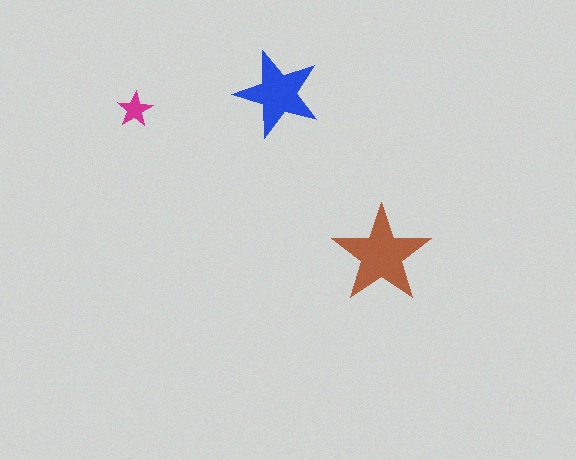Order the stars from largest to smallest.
the brown one, the blue one, the magenta one.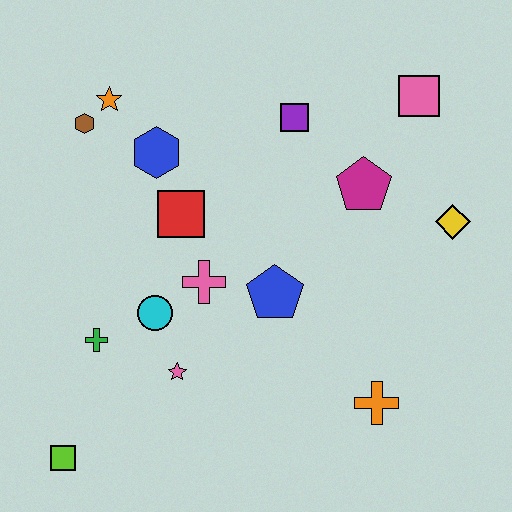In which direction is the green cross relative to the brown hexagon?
The green cross is below the brown hexagon.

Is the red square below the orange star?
Yes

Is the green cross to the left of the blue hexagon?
Yes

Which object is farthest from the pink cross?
The pink square is farthest from the pink cross.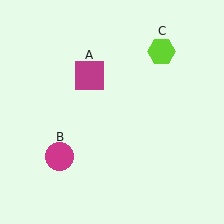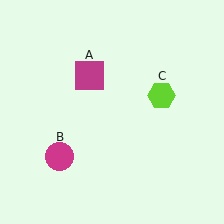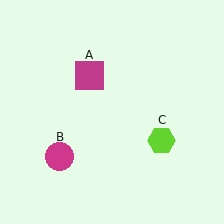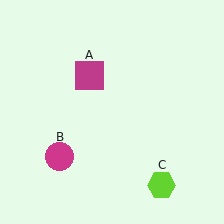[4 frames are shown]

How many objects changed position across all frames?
1 object changed position: lime hexagon (object C).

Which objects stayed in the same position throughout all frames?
Magenta square (object A) and magenta circle (object B) remained stationary.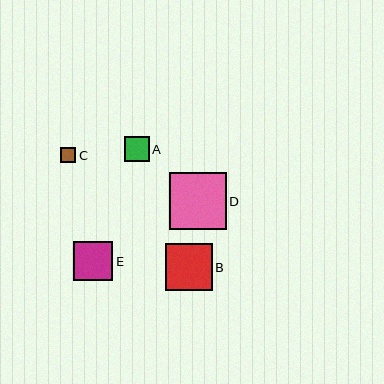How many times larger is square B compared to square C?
Square B is approximately 3.0 times the size of square C.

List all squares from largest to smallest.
From largest to smallest: D, B, E, A, C.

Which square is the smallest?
Square C is the smallest with a size of approximately 16 pixels.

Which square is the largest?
Square D is the largest with a size of approximately 57 pixels.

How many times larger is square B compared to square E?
Square B is approximately 1.2 times the size of square E.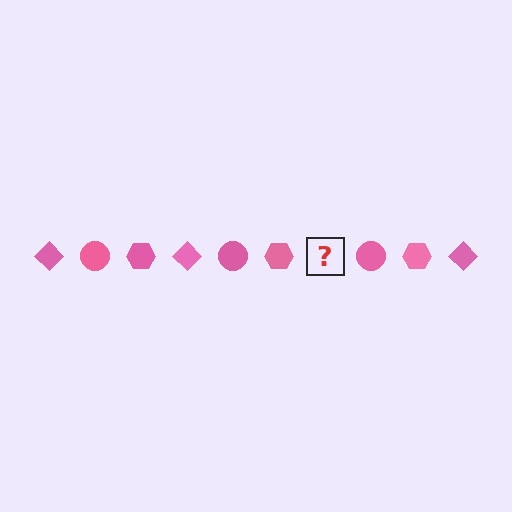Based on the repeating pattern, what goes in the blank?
The blank should be a pink diamond.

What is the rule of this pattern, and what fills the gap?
The rule is that the pattern cycles through diamond, circle, hexagon shapes in pink. The gap should be filled with a pink diamond.